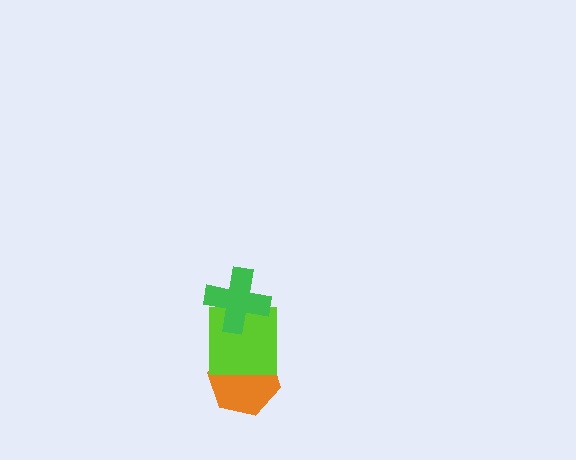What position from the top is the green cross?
The green cross is 1st from the top.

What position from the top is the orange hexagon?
The orange hexagon is 3rd from the top.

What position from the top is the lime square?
The lime square is 2nd from the top.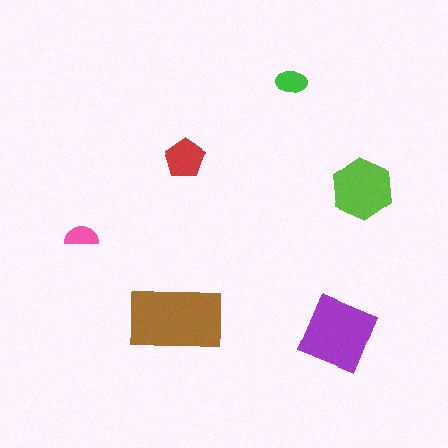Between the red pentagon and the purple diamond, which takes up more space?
The purple diamond.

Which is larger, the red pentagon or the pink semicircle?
The red pentagon.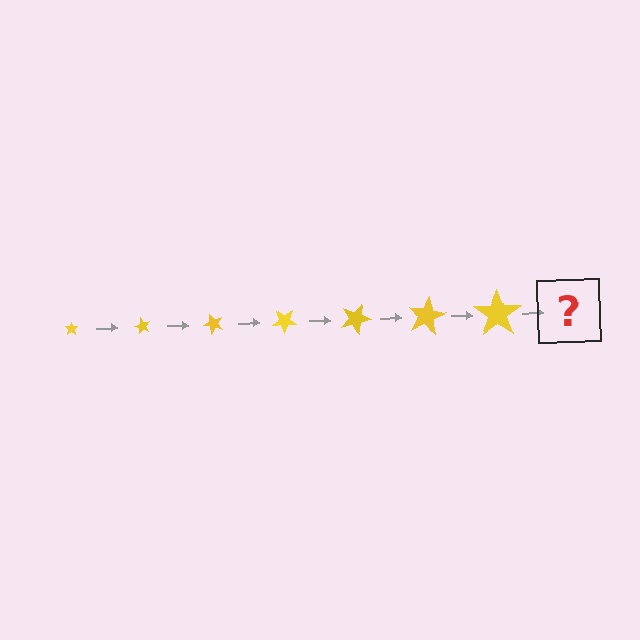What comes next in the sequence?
The next element should be a star, larger than the previous one and rotated 420 degrees from the start.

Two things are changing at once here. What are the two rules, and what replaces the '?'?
The two rules are that the star grows larger each step and it rotates 60 degrees each step. The '?' should be a star, larger than the previous one and rotated 420 degrees from the start.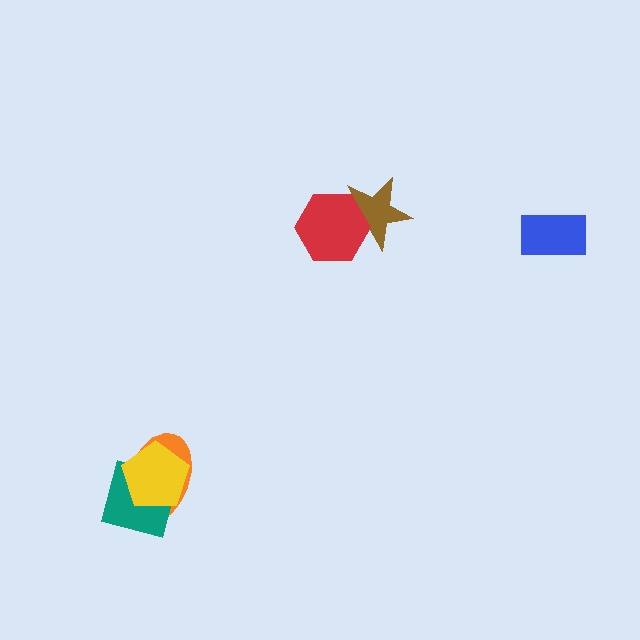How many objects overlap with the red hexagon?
1 object overlaps with the red hexagon.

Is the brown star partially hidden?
Yes, it is partially covered by another shape.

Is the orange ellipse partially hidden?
Yes, it is partially covered by another shape.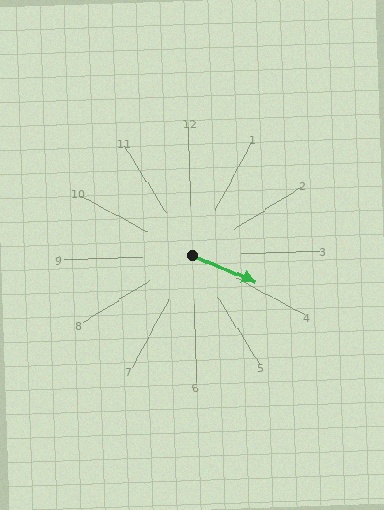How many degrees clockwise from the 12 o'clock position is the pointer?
Approximately 115 degrees.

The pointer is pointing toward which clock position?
Roughly 4 o'clock.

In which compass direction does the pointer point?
Southeast.